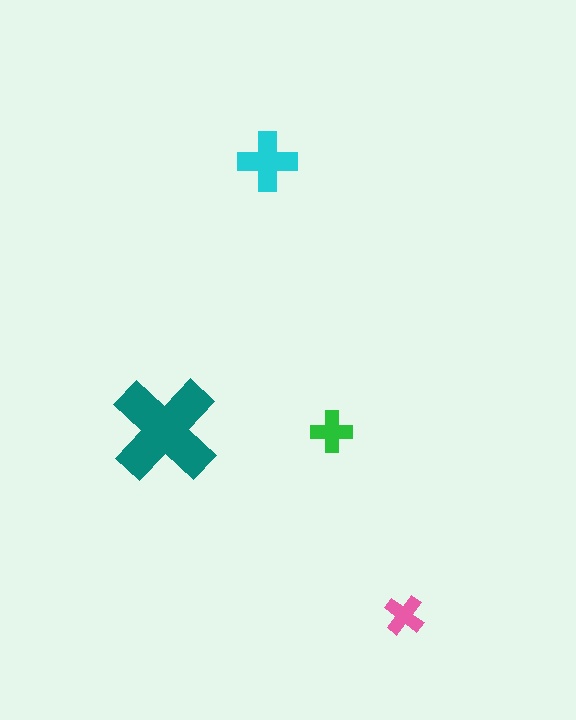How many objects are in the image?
There are 4 objects in the image.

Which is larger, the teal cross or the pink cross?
The teal one.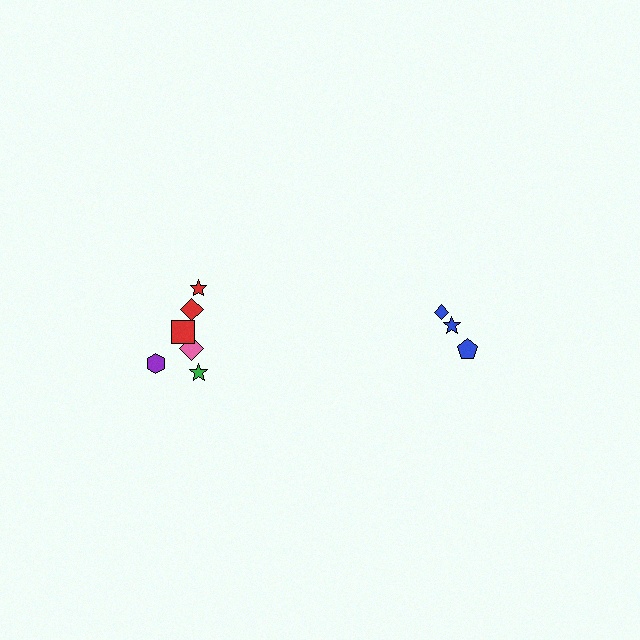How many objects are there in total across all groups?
There are 9 objects.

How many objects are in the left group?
There are 6 objects.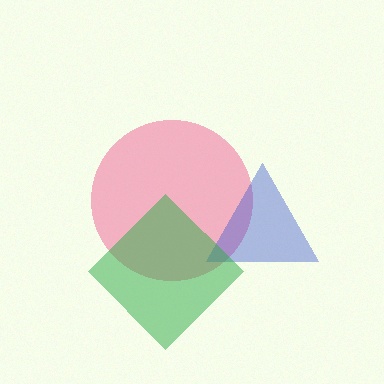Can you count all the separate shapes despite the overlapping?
Yes, there are 3 separate shapes.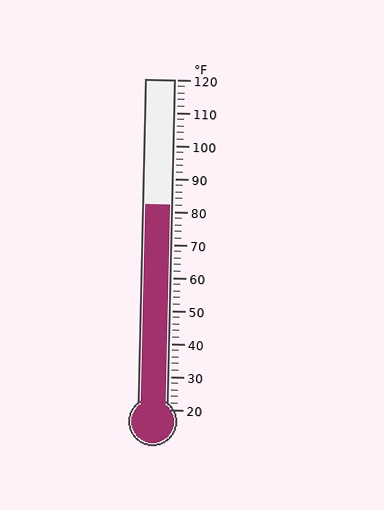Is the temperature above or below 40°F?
The temperature is above 40°F.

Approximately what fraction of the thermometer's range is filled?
The thermometer is filled to approximately 60% of its range.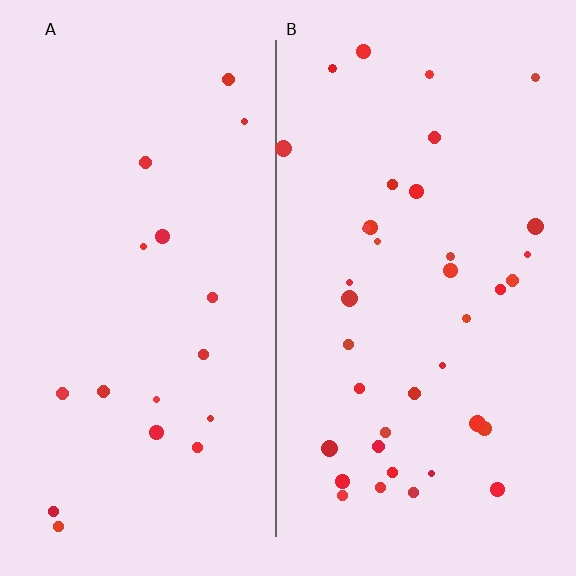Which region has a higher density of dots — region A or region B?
B (the right).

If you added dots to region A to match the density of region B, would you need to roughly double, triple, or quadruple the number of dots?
Approximately double.